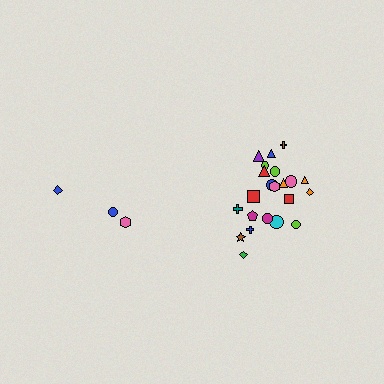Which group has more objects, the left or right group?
The right group.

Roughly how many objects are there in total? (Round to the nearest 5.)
Roughly 25 objects in total.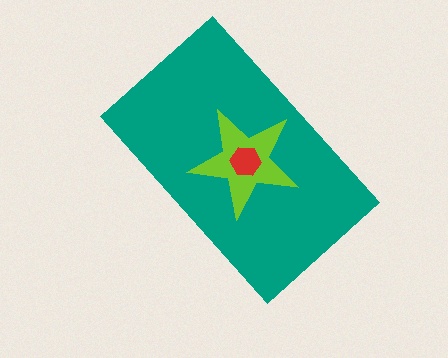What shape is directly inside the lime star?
The red hexagon.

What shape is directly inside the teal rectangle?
The lime star.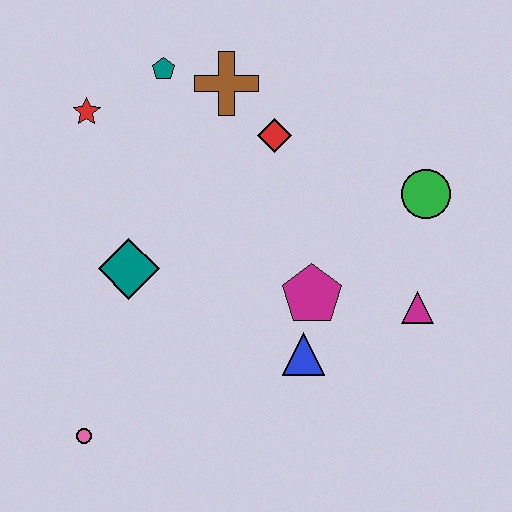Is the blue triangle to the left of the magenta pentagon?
Yes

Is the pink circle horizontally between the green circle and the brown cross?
No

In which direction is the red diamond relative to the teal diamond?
The red diamond is to the right of the teal diamond.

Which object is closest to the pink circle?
The teal diamond is closest to the pink circle.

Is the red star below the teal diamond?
No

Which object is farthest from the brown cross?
The pink circle is farthest from the brown cross.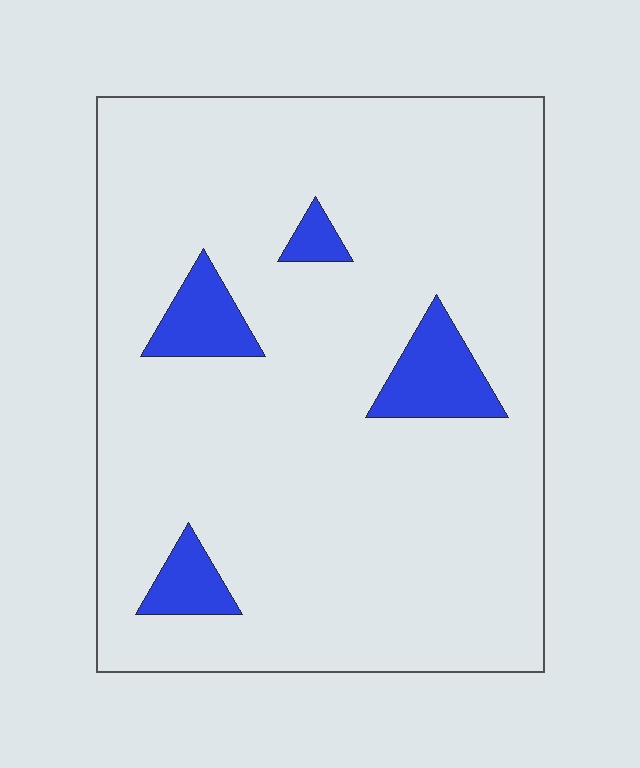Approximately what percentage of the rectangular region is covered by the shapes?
Approximately 10%.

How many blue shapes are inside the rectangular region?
4.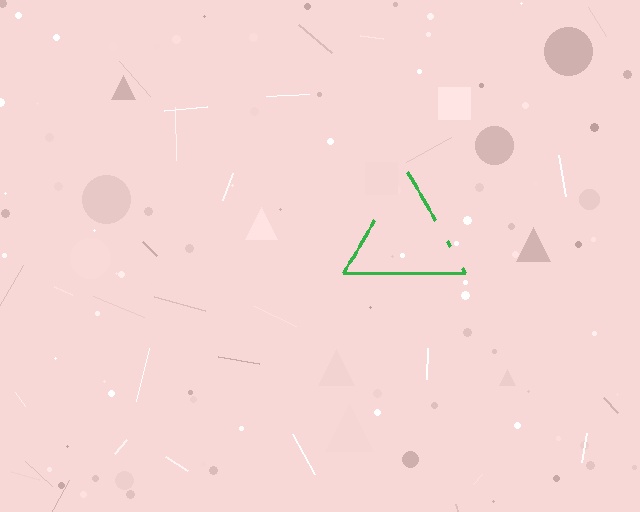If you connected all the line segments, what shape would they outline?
They would outline a triangle.